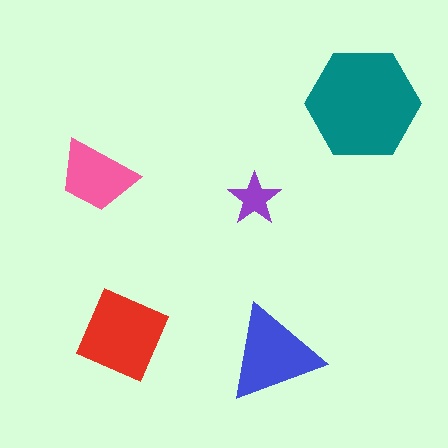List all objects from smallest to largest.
The purple star, the pink trapezoid, the blue triangle, the red diamond, the teal hexagon.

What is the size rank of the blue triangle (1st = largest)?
3rd.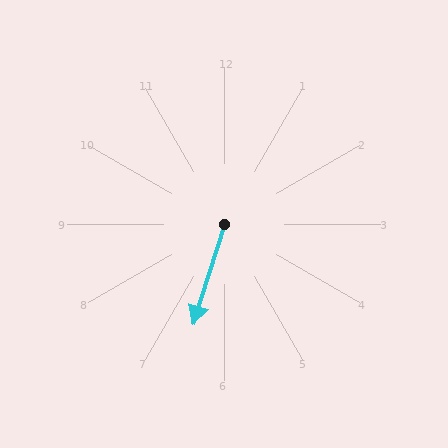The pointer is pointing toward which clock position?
Roughly 7 o'clock.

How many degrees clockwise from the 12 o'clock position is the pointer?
Approximately 197 degrees.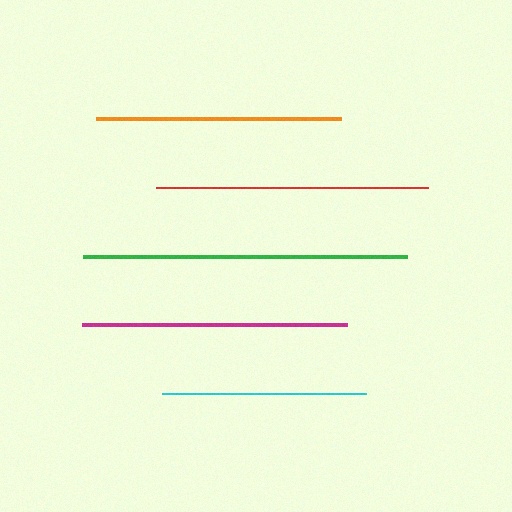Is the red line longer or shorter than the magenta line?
The red line is longer than the magenta line.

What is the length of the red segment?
The red segment is approximately 272 pixels long.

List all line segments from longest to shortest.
From longest to shortest: green, red, magenta, orange, cyan.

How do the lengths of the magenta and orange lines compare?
The magenta and orange lines are approximately the same length.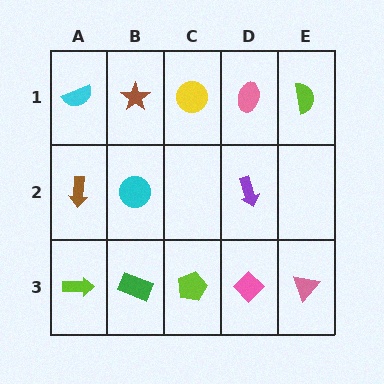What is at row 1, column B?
A brown star.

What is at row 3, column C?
A lime pentagon.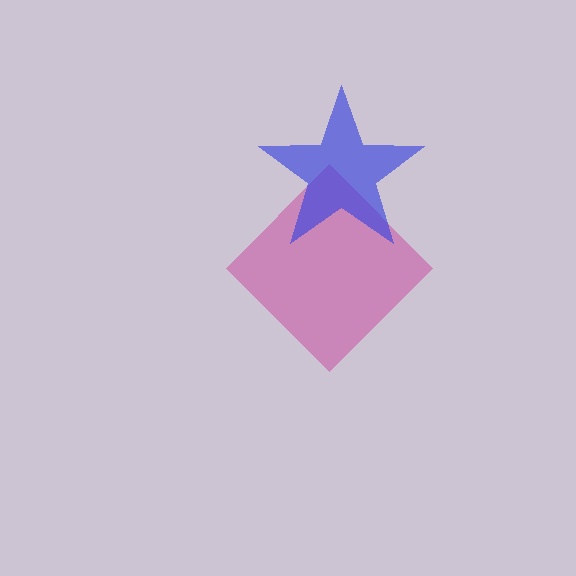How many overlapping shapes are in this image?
There are 2 overlapping shapes in the image.